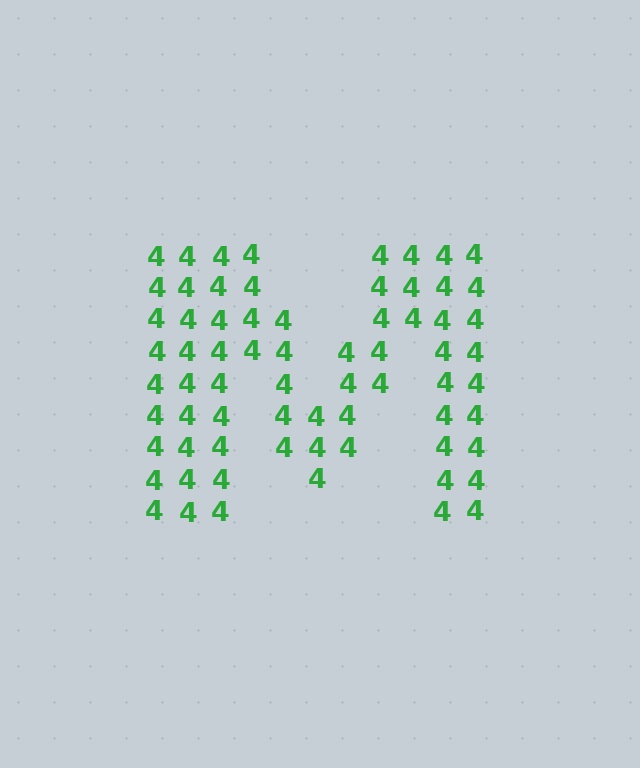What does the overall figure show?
The overall figure shows the letter M.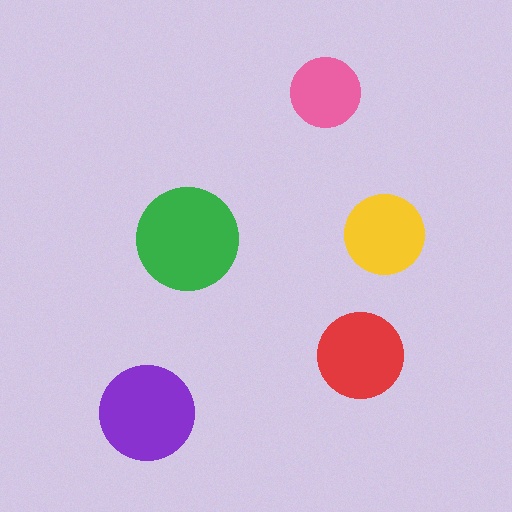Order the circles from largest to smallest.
the green one, the purple one, the red one, the yellow one, the pink one.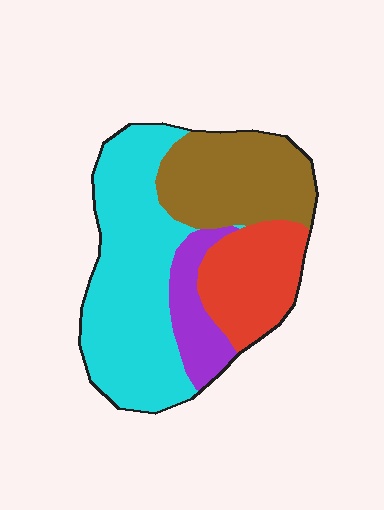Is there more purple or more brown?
Brown.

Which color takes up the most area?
Cyan, at roughly 45%.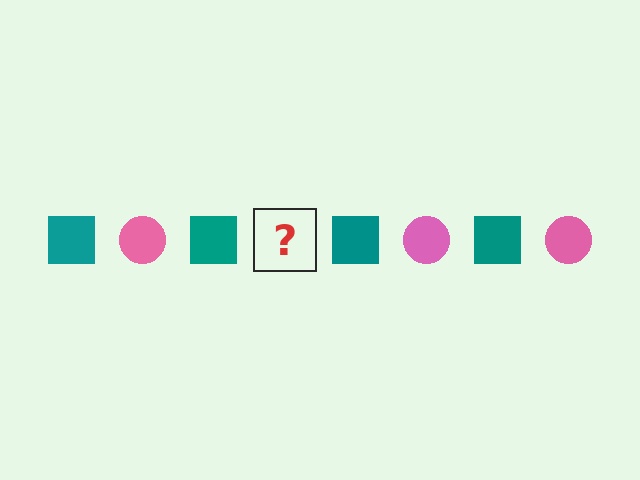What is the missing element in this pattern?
The missing element is a pink circle.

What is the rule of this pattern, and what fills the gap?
The rule is that the pattern alternates between teal square and pink circle. The gap should be filled with a pink circle.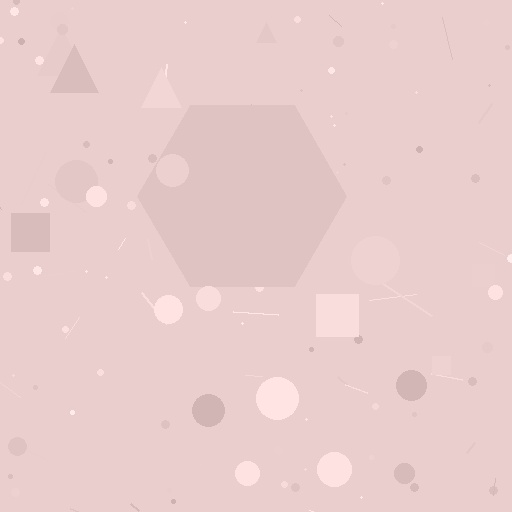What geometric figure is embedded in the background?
A hexagon is embedded in the background.